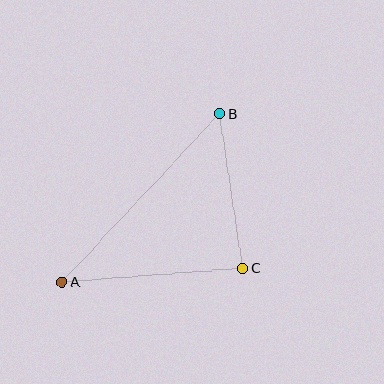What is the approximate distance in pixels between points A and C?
The distance between A and C is approximately 181 pixels.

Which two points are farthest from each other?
Points A and B are farthest from each other.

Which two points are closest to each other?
Points B and C are closest to each other.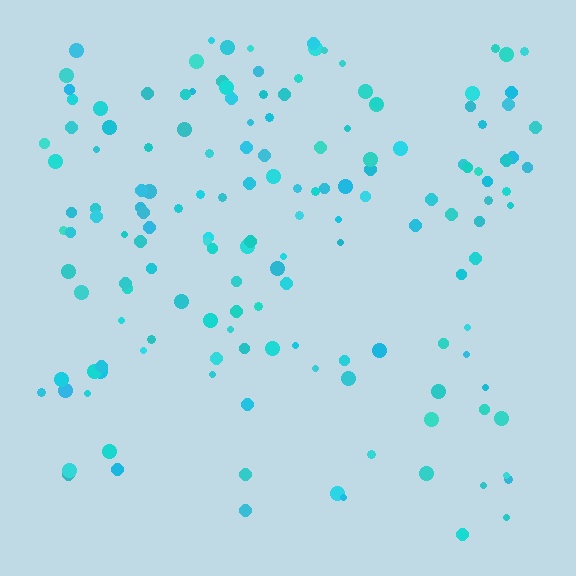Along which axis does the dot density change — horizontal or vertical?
Vertical.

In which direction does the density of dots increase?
From bottom to top, with the top side densest.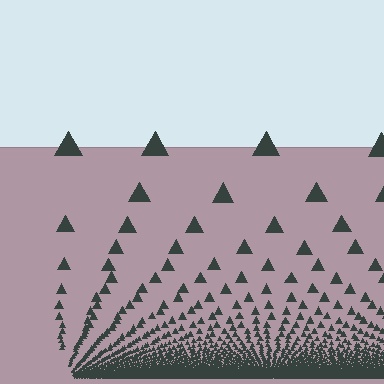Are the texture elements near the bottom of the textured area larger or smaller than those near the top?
Smaller. The gradient is inverted — elements near the bottom are smaller and denser.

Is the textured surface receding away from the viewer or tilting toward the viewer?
The surface appears to tilt toward the viewer. Texture elements get larger and sparser toward the top.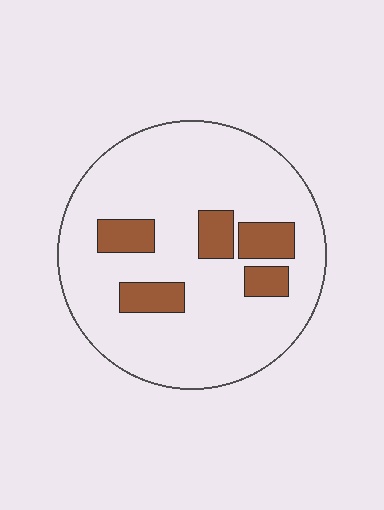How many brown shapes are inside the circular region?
5.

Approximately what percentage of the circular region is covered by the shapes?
Approximately 15%.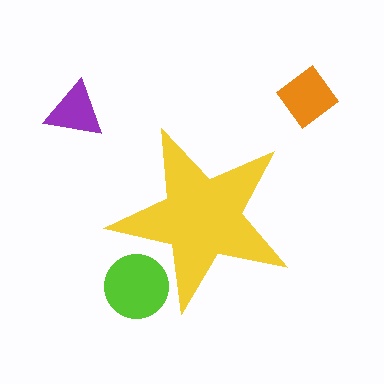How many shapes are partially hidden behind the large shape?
1 shape is partially hidden.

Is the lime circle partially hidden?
Yes, the lime circle is partially hidden behind the yellow star.